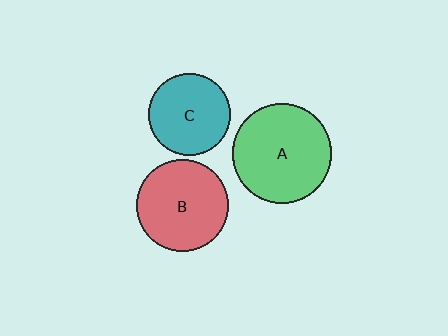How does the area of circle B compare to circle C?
Approximately 1.2 times.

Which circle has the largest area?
Circle A (green).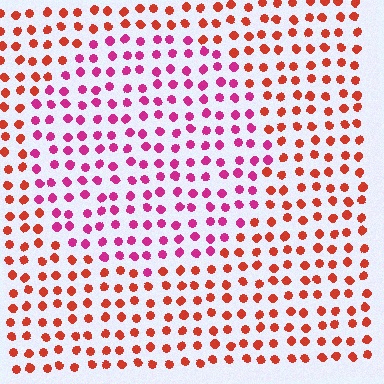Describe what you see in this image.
The image is filled with small red elements in a uniform arrangement. A circle-shaped region is visible where the elements are tinted to a slightly different hue, forming a subtle color boundary.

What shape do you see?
I see a circle.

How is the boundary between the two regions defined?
The boundary is defined purely by a slight shift in hue (about 42 degrees). Spacing, size, and orientation are identical on both sides.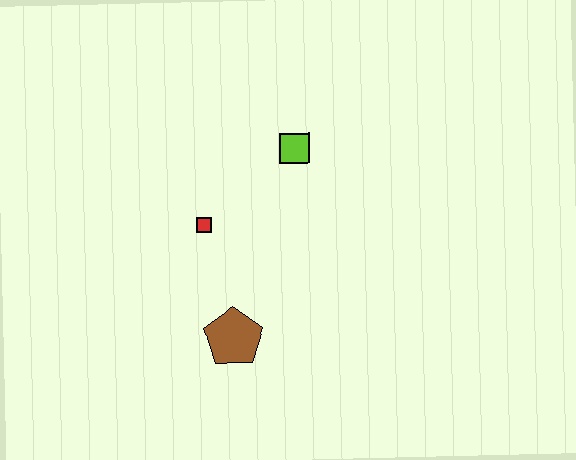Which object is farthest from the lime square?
The brown pentagon is farthest from the lime square.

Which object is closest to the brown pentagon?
The red square is closest to the brown pentagon.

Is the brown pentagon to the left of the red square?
No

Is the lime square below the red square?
No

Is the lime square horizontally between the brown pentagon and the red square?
No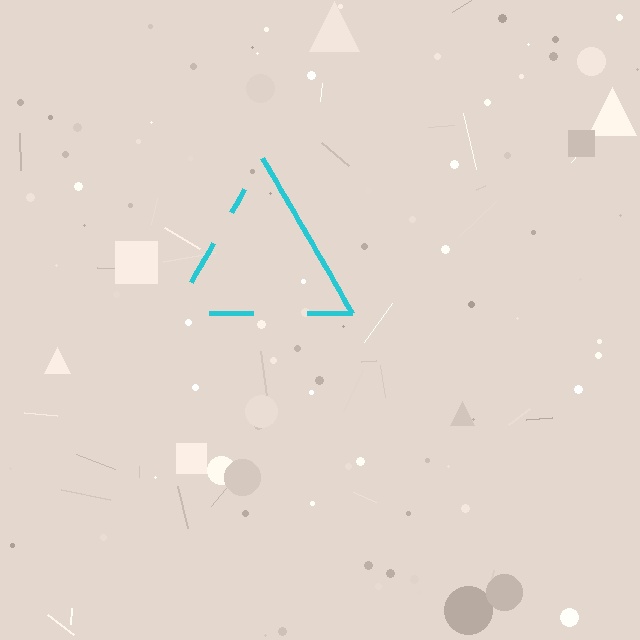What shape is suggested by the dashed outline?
The dashed outline suggests a triangle.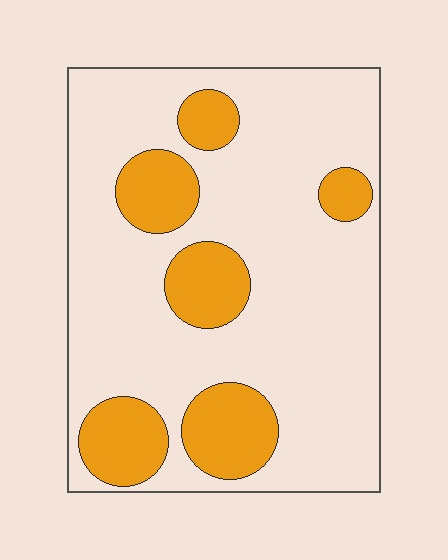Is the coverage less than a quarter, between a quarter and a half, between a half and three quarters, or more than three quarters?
Less than a quarter.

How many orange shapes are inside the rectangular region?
6.